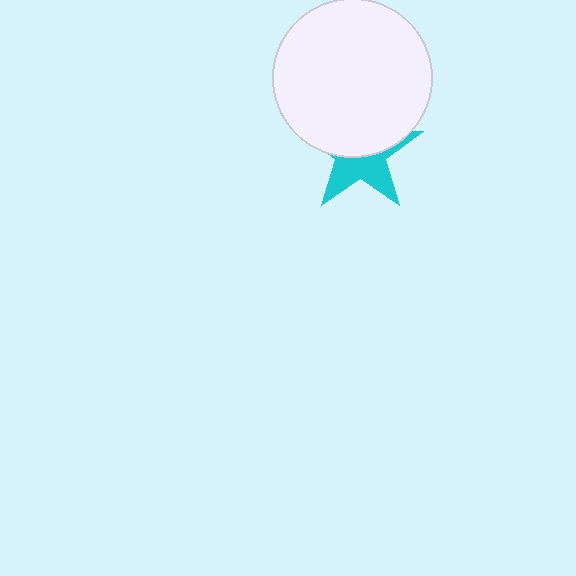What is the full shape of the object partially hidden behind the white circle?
The partially hidden object is a cyan star.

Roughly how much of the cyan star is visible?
About half of it is visible (roughly 46%).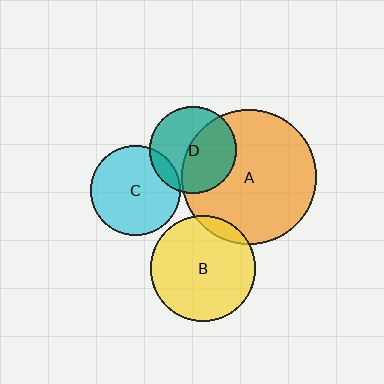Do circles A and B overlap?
Yes.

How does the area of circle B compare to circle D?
Approximately 1.5 times.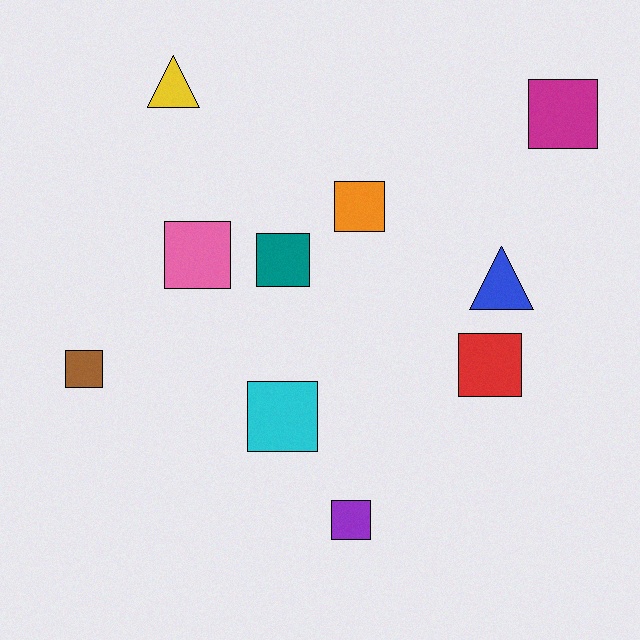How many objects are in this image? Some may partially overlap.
There are 10 objects.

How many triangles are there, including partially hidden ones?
There are 2 triangles.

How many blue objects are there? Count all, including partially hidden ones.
There is 1 blue object.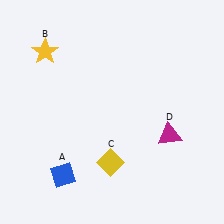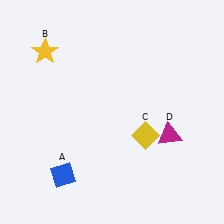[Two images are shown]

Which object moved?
The yellow diamond (C) moved right.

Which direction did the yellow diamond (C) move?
The yellow diamond (C) moved right.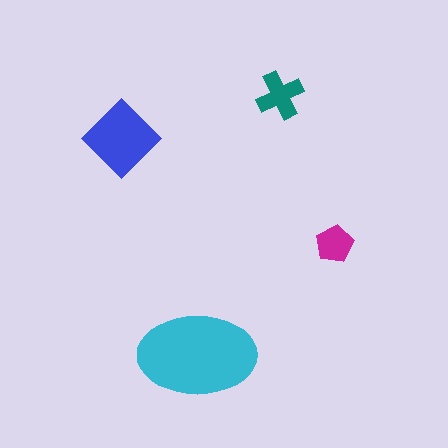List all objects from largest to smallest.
The cyan ellipse, the blue diamond, the teal cross, the magenta pentagon.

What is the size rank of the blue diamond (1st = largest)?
2nd.